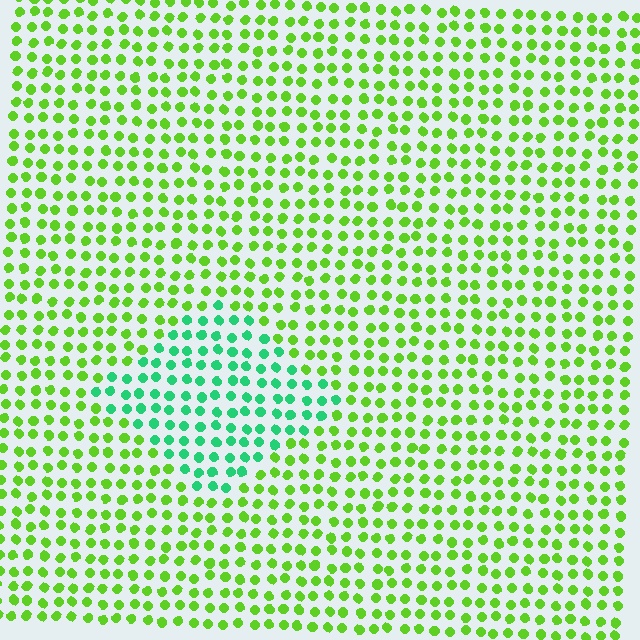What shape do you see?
I see a diamond.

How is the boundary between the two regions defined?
The boundary is defined purely by a slight shift in hue (about 48 degrees). Spacing, size, and orientation are identical on both sides.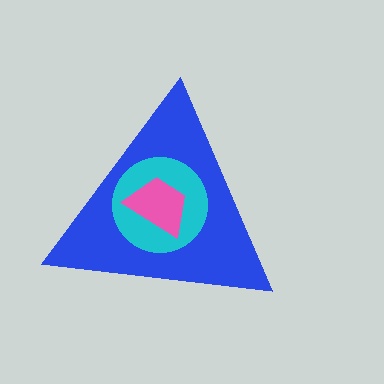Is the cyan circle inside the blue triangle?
Yes.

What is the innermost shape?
The pink trapezoid.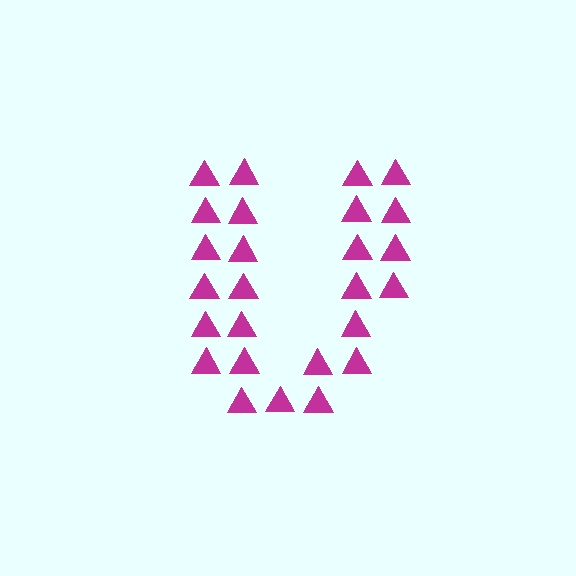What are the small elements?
The small elements are triangles.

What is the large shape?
The large shape is the letter U.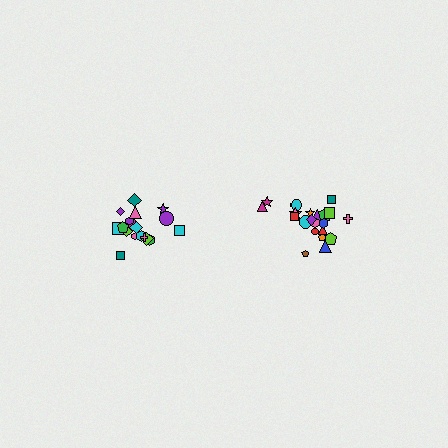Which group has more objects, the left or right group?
The right group.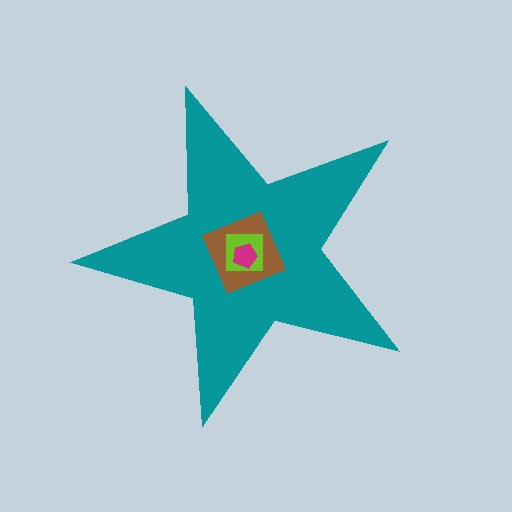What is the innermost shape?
The magenta pentagon.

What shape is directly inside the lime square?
The magenta pentagon.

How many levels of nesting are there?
4.